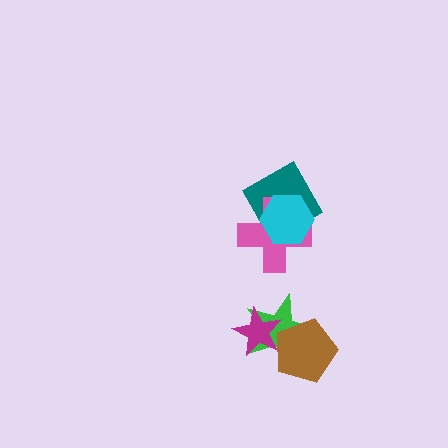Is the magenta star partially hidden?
No, no other shape covers it.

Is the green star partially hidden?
Yes, it is partially covered by another shape.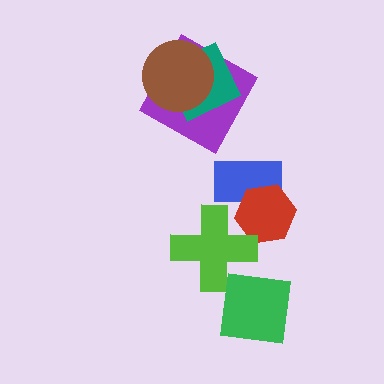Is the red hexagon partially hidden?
Yes, it is partially covered by another shape.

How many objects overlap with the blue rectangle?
1 object overlaps with the blue rectangle.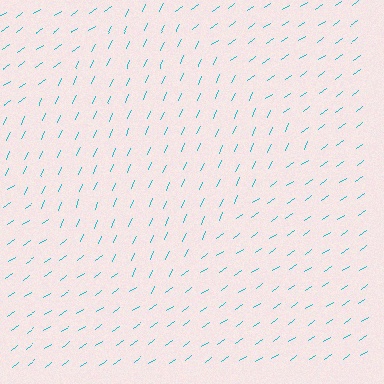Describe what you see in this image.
The image is filled with small cyan line segments. A diamond region in the image has lines oriented differently from the surrounding lines, creating a visible texture boundary.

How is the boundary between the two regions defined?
The boundary is defined purely by a change in line orientation (approximately 32 degrees difference). All lines are the same color and thickness.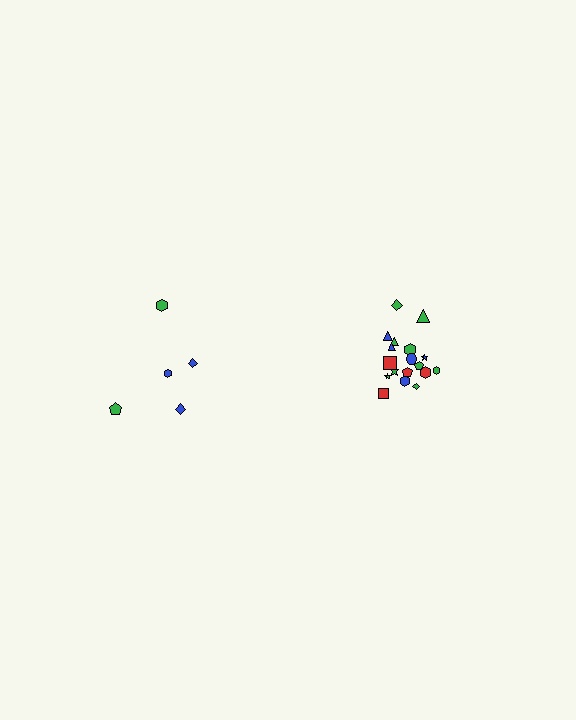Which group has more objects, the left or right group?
The right group.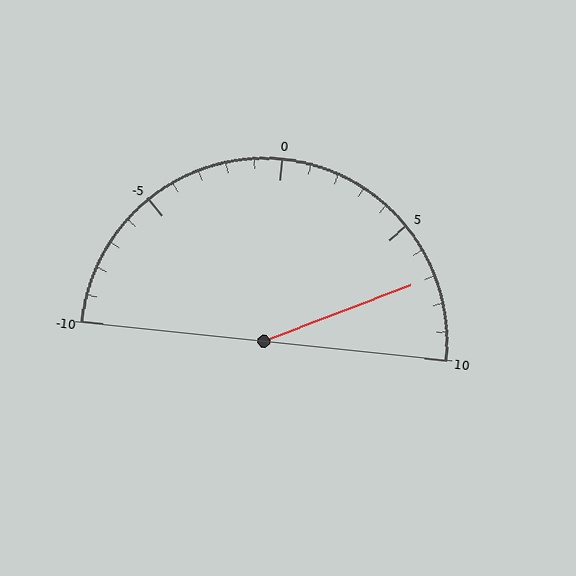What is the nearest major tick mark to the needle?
The nearest major tick mark is 5.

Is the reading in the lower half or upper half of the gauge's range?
The reading is in the upper half of the range (-10 to 10).